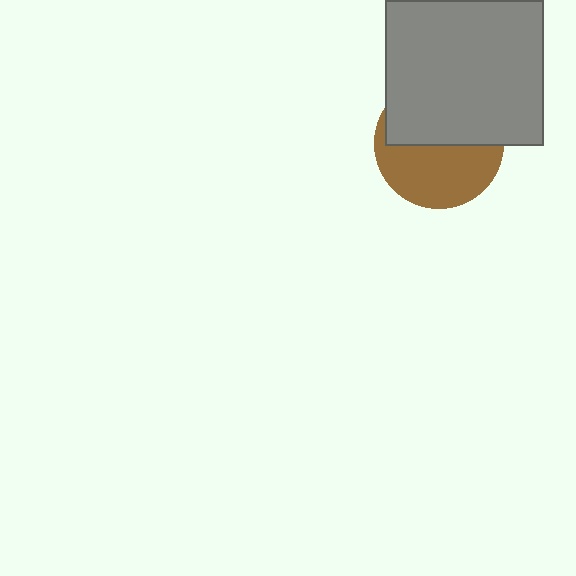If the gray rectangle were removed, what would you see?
You would see the complete brown circle.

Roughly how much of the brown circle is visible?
About half of it is visible (roughly 50%).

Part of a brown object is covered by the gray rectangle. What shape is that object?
It is a circle.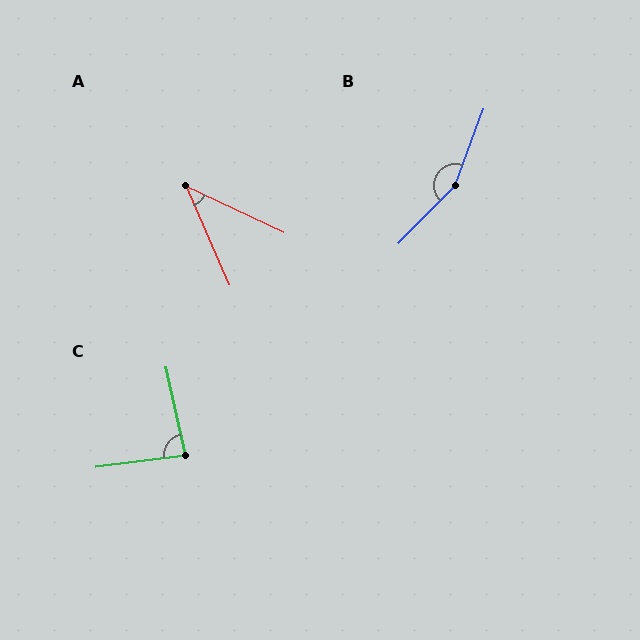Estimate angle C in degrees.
Approximately 85 degrees.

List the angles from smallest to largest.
A (41°), C (85°), B (156°).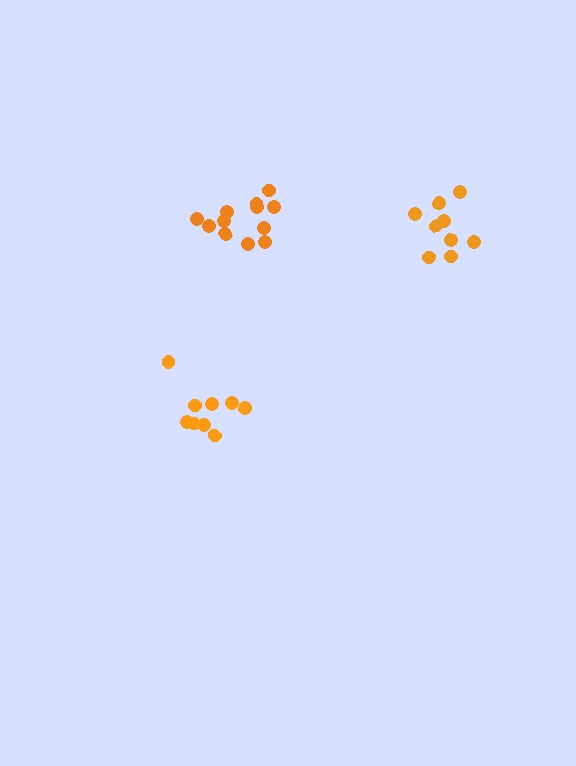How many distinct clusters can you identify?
There are 3 distinct clusters.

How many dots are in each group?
Group 1: 9 dots, Group 2: 9 dots, Group 3: 12 dots (30 total).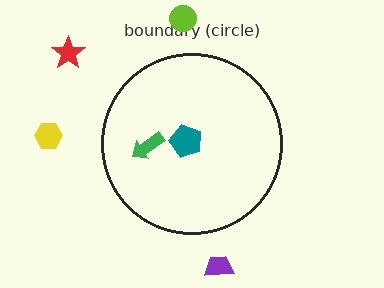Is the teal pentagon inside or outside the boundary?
Inside.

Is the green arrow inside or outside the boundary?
Inside.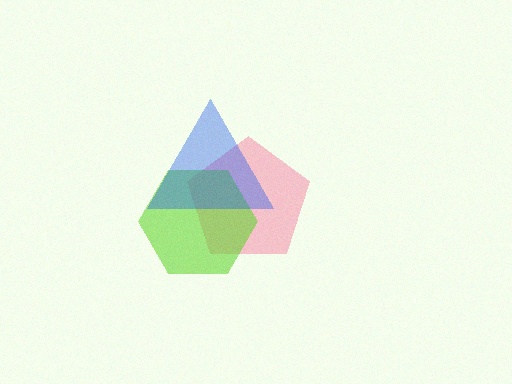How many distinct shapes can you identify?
There are 3 distinct shapes: a pink pentagon, a lime hexagon, a blue triangle.